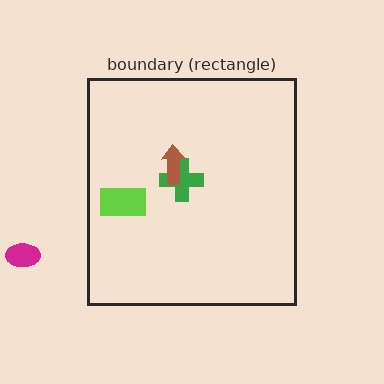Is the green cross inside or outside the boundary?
Inside.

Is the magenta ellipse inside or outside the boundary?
Outside.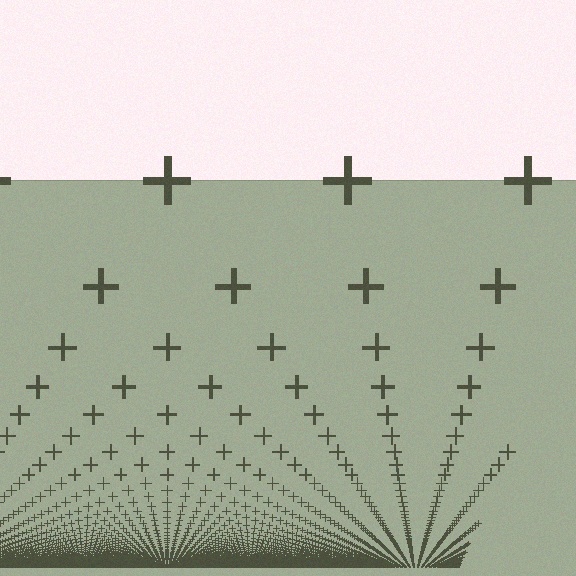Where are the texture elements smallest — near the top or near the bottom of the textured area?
Near the bottom.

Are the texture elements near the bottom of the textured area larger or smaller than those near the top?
Smaller. The gradient is inverted — elements near the bottom are smaller and denser.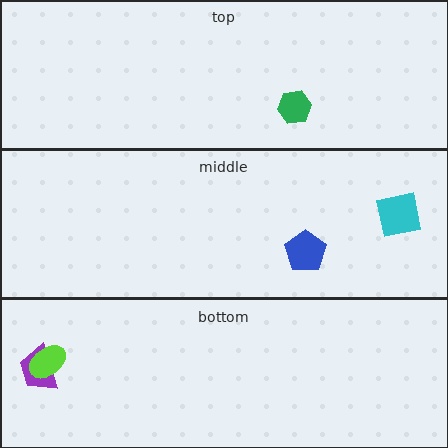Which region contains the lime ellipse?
The bottom region.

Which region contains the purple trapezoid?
The bottom region.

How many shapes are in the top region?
1.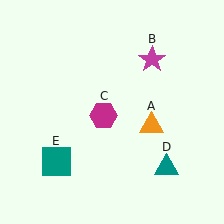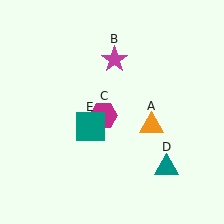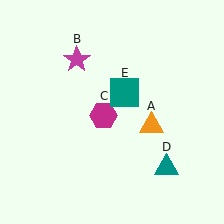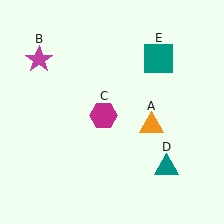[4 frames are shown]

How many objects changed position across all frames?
2 objects changed position: magenta star (object B), teal square (object E).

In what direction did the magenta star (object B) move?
The magenta star (object B) moved left.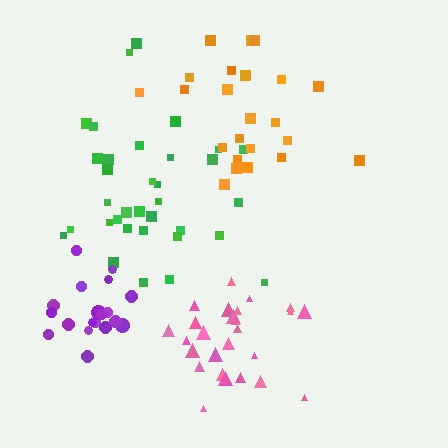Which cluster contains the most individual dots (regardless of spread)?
Green (34).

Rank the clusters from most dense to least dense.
purple, pink, green, orange.